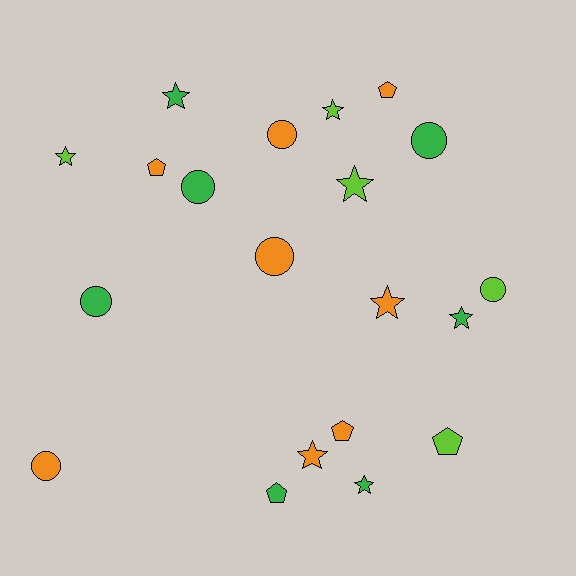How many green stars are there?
There are 3 green stars.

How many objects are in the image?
There are 20 objects.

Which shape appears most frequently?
Star, with 8 objects.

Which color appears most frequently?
Orange, with 8 objects.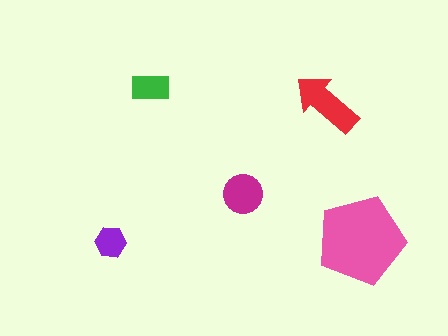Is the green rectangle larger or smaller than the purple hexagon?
Larger.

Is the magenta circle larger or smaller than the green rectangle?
Larger.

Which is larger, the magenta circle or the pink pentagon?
The pink pentagon.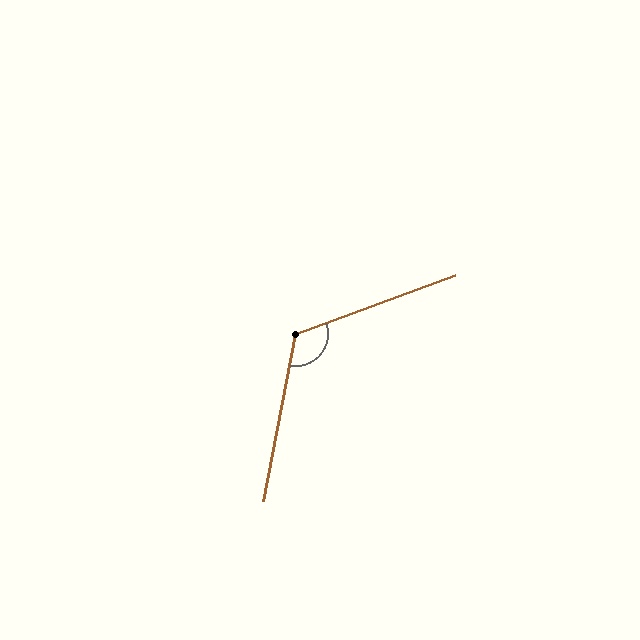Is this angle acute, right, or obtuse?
It is obtuse.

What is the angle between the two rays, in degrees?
Approximately 121 degrees.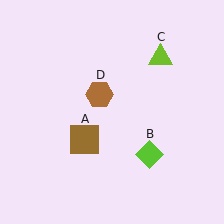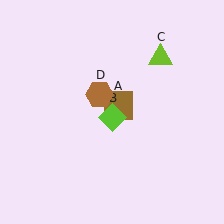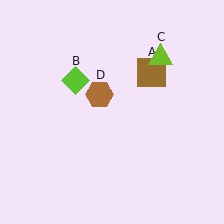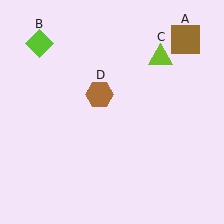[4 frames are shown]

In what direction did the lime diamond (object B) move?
The lime diamond (object B) moved up and to the left.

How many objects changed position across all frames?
2 objects changed position: brown square (object A), lime diamond (object B).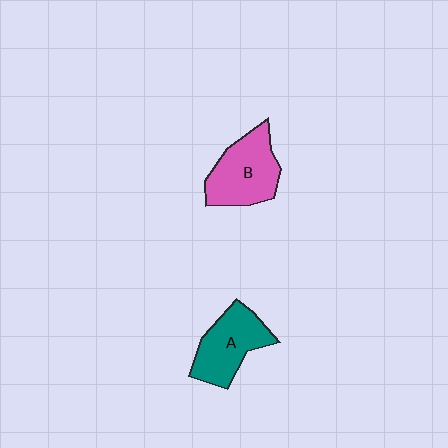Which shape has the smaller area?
Shape A (teal).